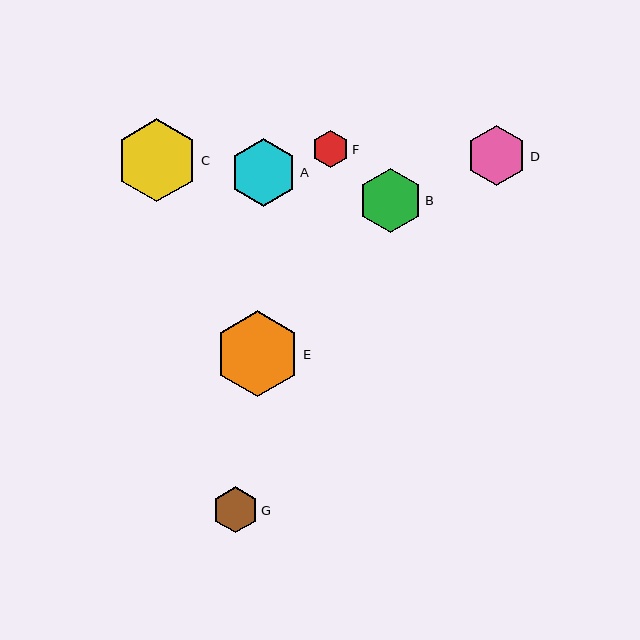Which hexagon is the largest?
Hexagon E is the largest with a size of approximately 85 pixels.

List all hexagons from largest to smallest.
From largest to smallest: E, C, A, B, D, G, F.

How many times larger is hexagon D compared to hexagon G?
Hexagon D is approximately 1.3 times the size of hexagon G.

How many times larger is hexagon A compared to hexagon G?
Hexagon A is approximately 1.5 times the size of hexagon G.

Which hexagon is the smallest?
Hexagon F is the smallest with a size of approximately 37 pixels.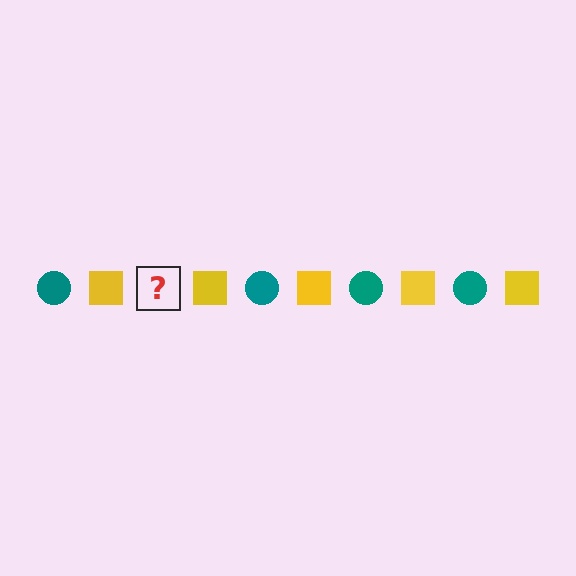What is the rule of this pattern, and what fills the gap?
The rule is that the pattern alternates between teal circle and yellow square. The gap should be filled with a teal circle.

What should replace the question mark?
The question mark should be replaced with a teal circle.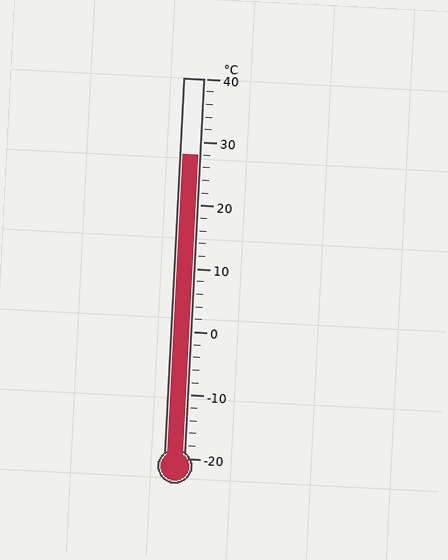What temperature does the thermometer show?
The thermometer shows approximately 28°C.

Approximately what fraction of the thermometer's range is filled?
The thermometer is filled to approximately 80% of its range.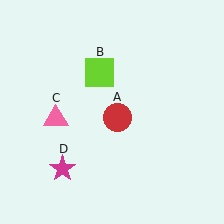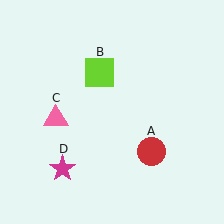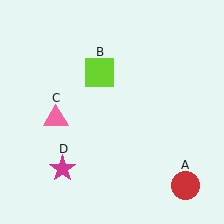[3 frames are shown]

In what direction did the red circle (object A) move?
The red circle (object A) moved down and to the right.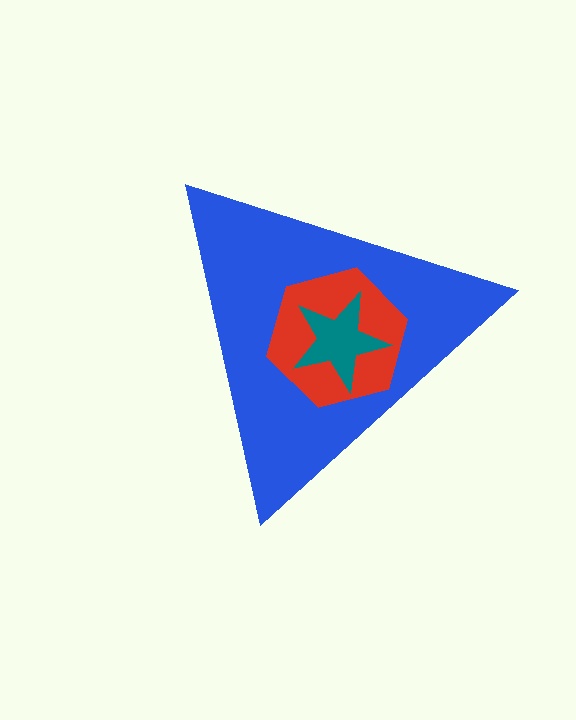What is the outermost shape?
The blue triangle.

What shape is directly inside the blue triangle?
The red hexagon.